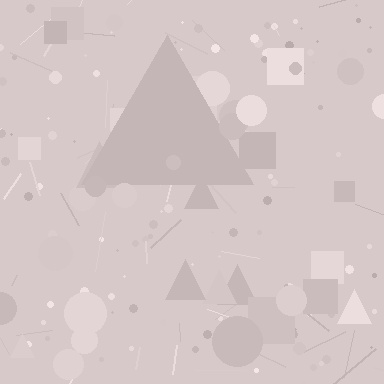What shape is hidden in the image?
A triangle is hidden in the image.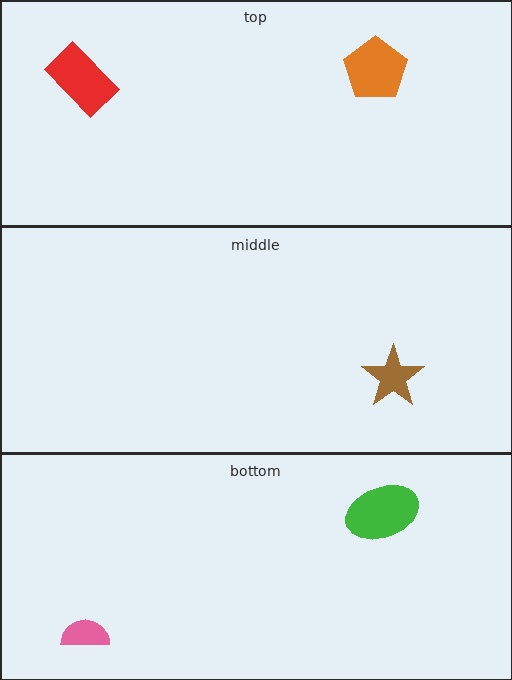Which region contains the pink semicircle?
The bottom region.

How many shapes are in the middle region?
1.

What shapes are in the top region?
The orange pentagon, the red rectangle.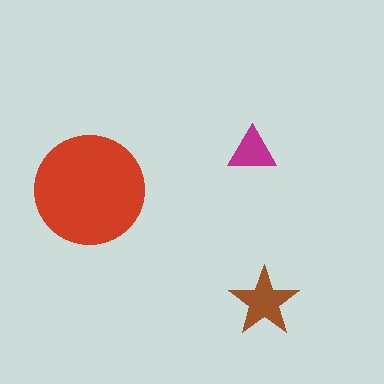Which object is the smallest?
The magenta triangle.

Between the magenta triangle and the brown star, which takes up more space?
The brown star.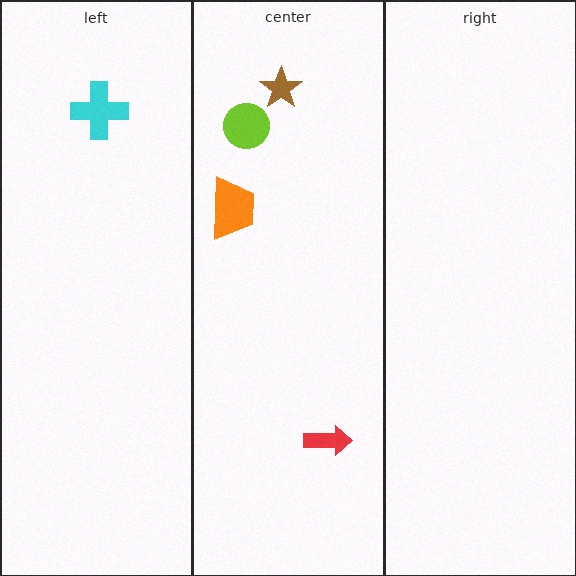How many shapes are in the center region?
4.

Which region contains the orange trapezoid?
The center region.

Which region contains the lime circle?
The center region.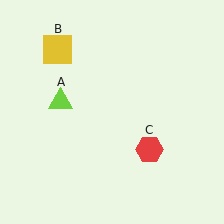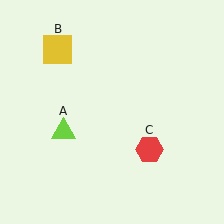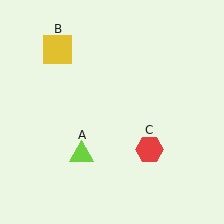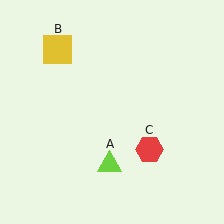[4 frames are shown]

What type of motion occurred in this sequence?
The lime triangle (object A) rotated counterclockwise around the center of the scene.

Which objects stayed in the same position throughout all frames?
Yellow square (object B) and red hexagon (object C) remained stationary.